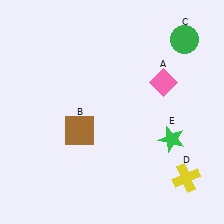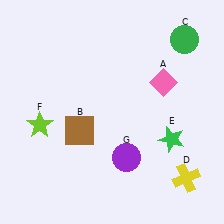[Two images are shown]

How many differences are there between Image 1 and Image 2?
There are 2 differences between the two images.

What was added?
A lime star (F), a purple circle (G) were added in Image 2.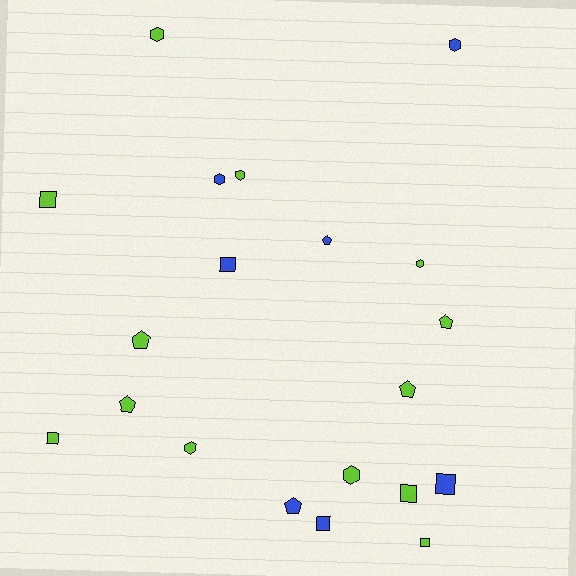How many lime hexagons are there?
There are 5 lime hexagons.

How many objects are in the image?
There are 20 objects.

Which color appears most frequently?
Lime, with 13 objects.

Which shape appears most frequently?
Hexagon, with 7 objects.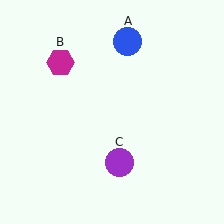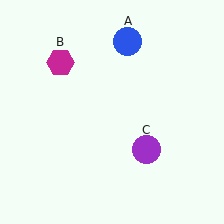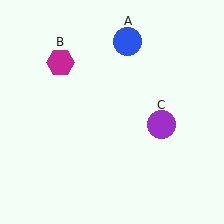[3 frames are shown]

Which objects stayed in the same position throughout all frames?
Blue circle (object A) and magenta hexagon (object B) remained stationary.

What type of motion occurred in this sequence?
The purple circle (object C) rotated counterclockwise around the center of the scene.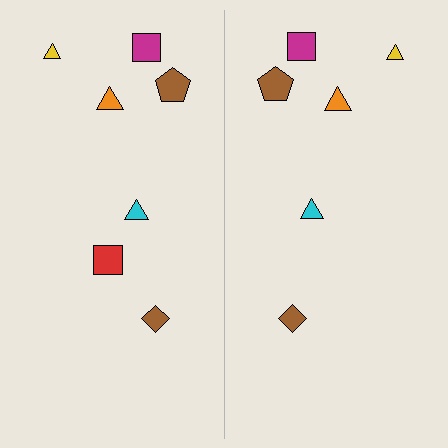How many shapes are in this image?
There are 13 shapes in this image.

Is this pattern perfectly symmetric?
No, the pattern is not perfectly symmetric. A red square is missing from the right side.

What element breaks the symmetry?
A red square is missing from the right side.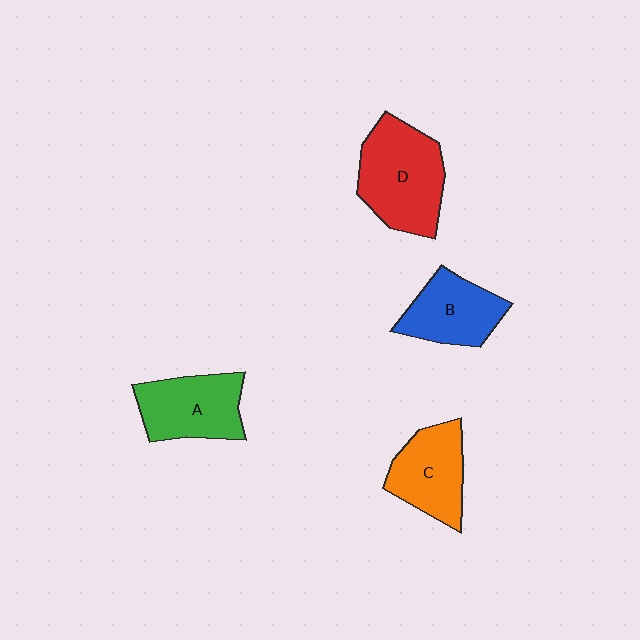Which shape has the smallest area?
Shape B (blue).